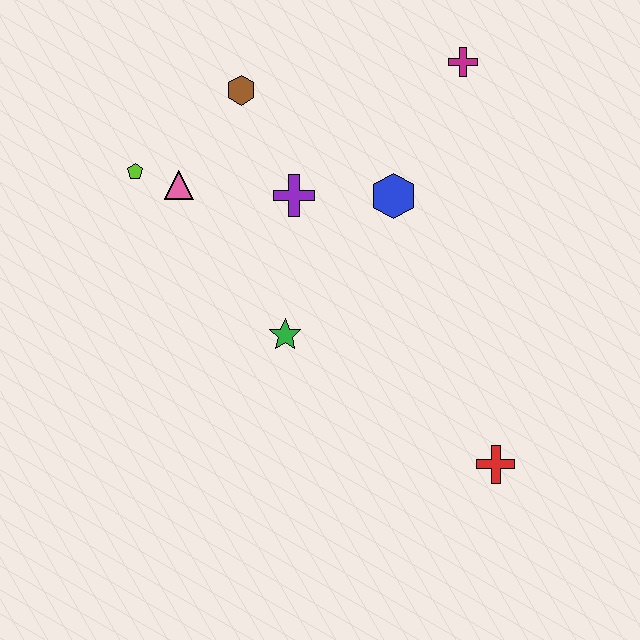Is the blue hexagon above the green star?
Yes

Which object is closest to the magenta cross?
The blue hexagon is closest to the magenta cross.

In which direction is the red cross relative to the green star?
The red cross is to the right of the green star.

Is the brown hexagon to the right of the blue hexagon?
No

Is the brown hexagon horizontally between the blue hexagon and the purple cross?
No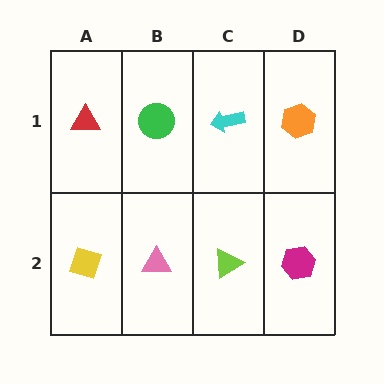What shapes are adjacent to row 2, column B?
A green circle (row 1, column B), a yellow diamond (row 2, column A), a lime triangle (row 2, column C).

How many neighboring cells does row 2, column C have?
3.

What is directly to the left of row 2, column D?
A lime triangle.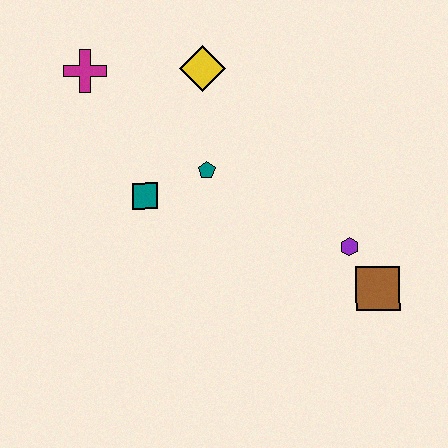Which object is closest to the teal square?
The teal pentagon is closest to the teal square.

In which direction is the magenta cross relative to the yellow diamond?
The magenta cross is to the left of the yellow diamond.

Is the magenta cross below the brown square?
No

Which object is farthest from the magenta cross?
The brown square is farthest from the magenta cross.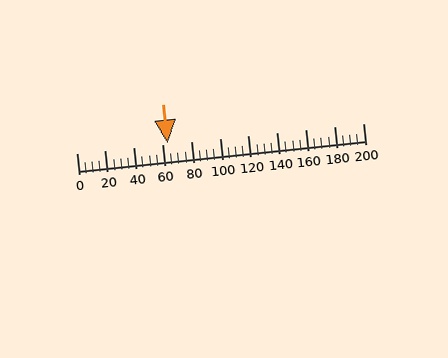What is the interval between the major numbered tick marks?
The major tick marks are spaced 20 units apart.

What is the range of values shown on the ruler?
The ruler shows values from 0 to 200.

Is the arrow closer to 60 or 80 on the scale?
The arrow is closer to 60.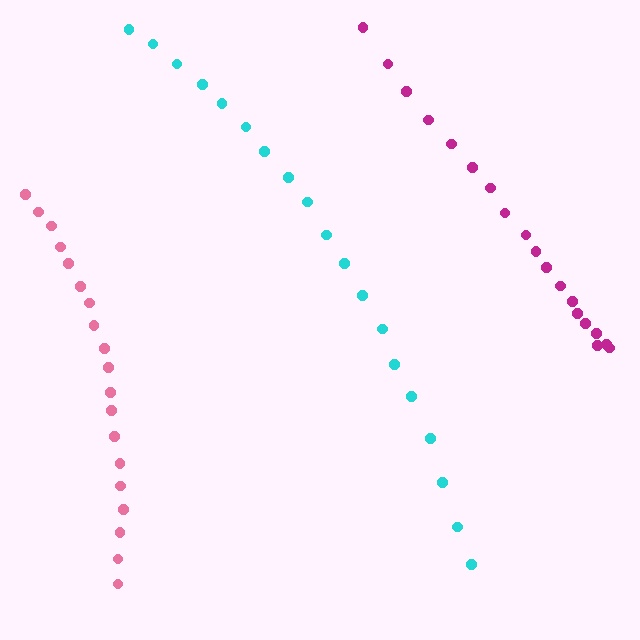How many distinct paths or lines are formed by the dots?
There are 3 distinct paths.